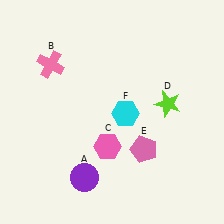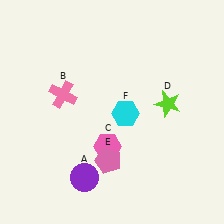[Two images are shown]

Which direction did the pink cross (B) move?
The pink cross (B) moved down.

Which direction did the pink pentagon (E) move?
The pink pentagon (E) moved left.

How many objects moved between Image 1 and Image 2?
2 objects moved between the two images.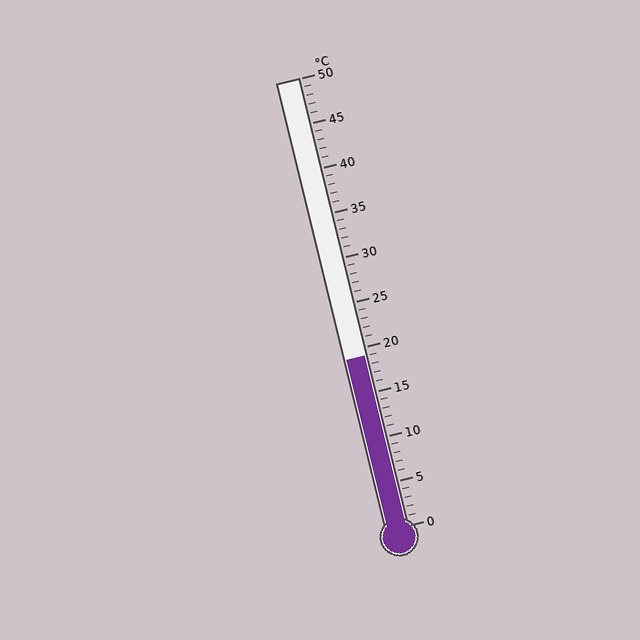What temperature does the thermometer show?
The thermometer shows approximately 19°C.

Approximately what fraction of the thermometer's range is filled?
The thermometer is filled to approximately 40% of its range.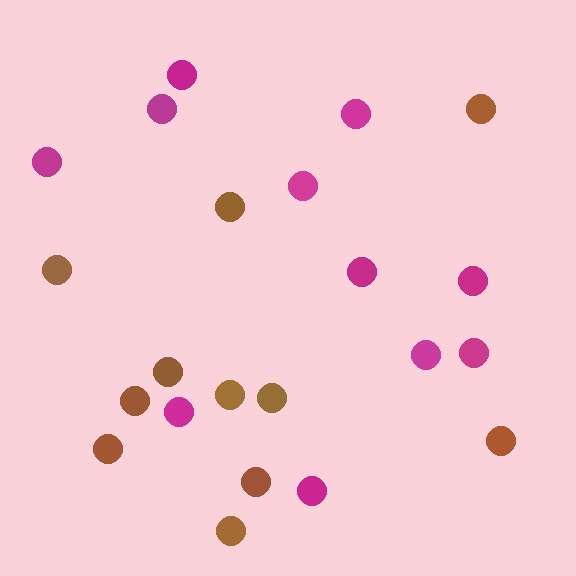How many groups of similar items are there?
There are 2 groups: one group of magenta circles (11) and one group of brown circles (11).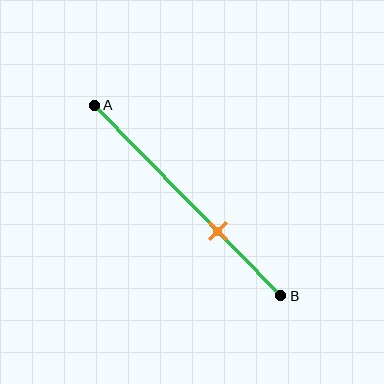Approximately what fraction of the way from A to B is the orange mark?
The orange mark is approximately 65% of the way from A to B.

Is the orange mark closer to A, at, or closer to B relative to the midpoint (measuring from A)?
The orange mark is closer to point B than the midpoint of segment AB.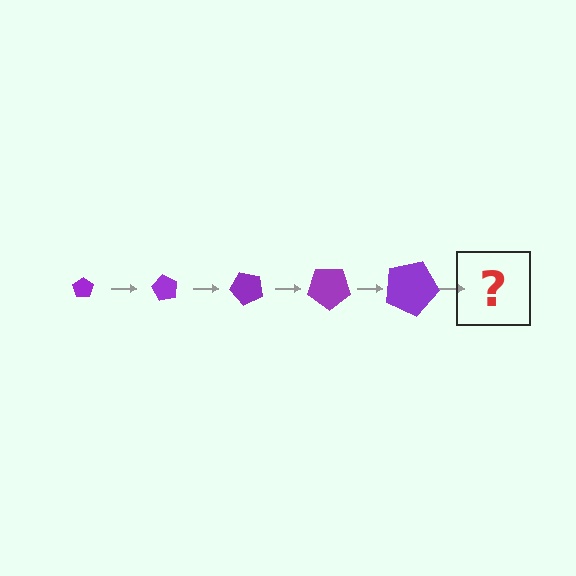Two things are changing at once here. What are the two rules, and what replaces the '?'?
The two rules are that the pentagon grows larger each step and it rotates 60 degrees each step. The '?' should be a pentagon, larger than the previous one and rotated 300 degrees from the start.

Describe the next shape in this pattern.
It should be a pentagon, larger than the previous one and rotated 300 degrees from the start.